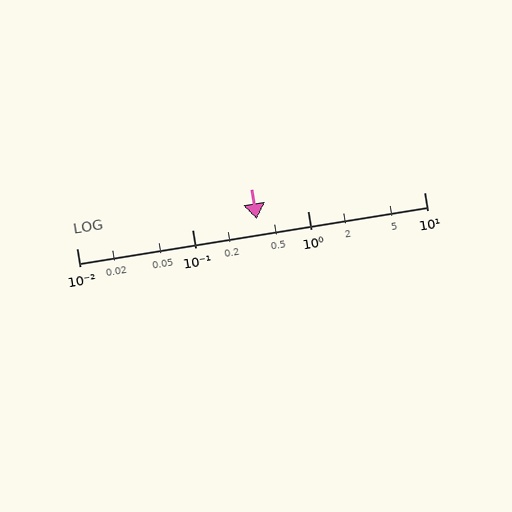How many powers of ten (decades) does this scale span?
The scale spans 3 decades, from 0.01 to 10.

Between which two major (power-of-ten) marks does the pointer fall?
The pointer is between 0.1 and 1.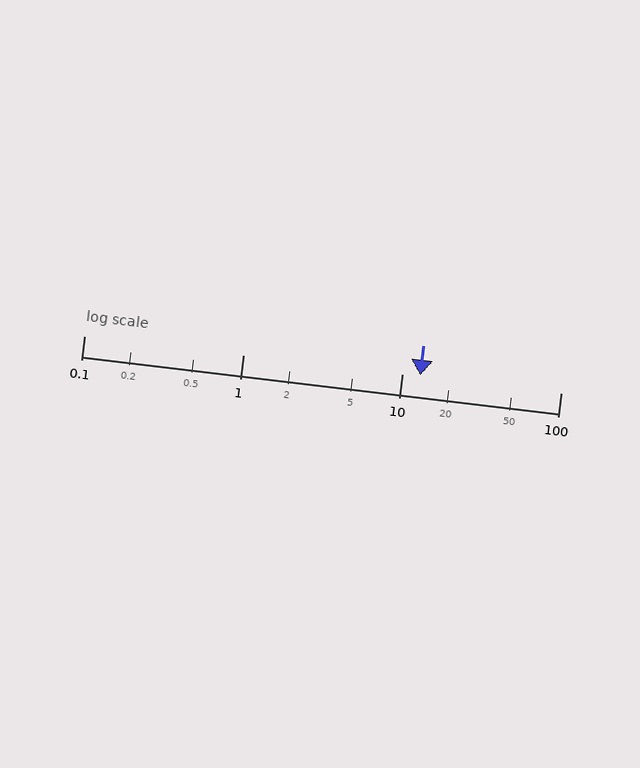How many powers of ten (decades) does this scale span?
The scale spans 3 decades, from 0.1 to 100.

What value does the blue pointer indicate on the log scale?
The pointer indicates approximately 13.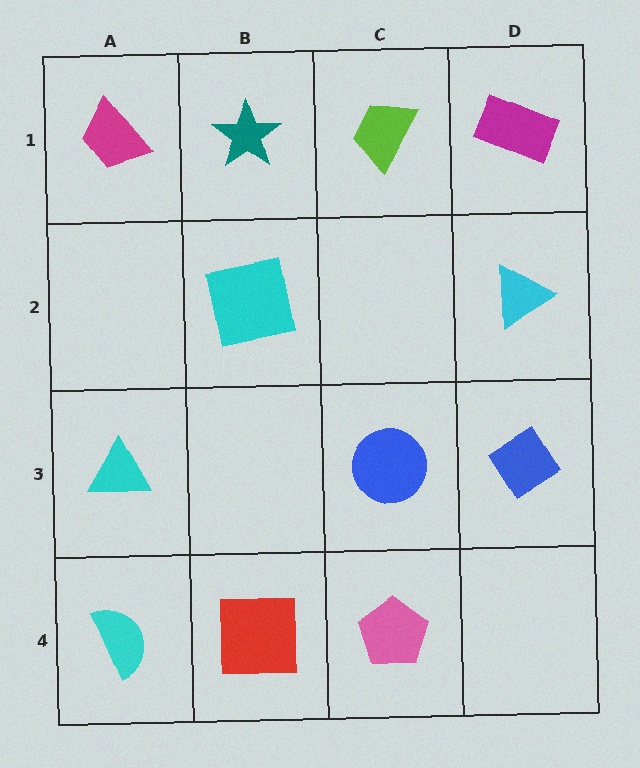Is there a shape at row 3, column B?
No, that cell is empty.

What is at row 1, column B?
A teal star.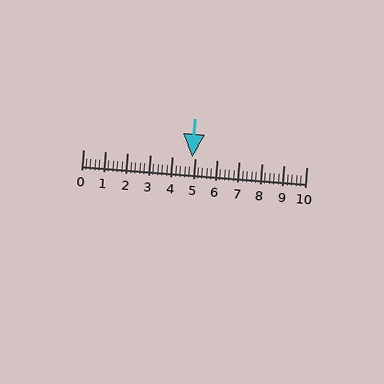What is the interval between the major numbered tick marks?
The major tick marks are spaced 1 units apart.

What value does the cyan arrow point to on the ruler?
The cyan arrow points to approximately 4.9.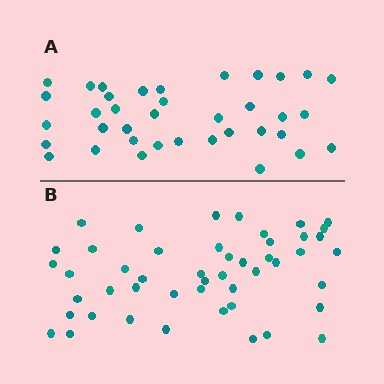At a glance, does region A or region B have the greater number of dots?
Region B (the bottom region) has more dots.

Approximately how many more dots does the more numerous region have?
Region B has roughly 12 or so more dots than region A.